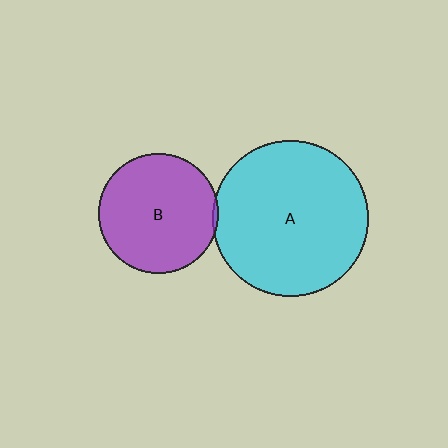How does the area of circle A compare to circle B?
Approximately 1.7 times.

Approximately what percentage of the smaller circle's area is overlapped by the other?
Approximately 5%.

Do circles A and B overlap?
Yes.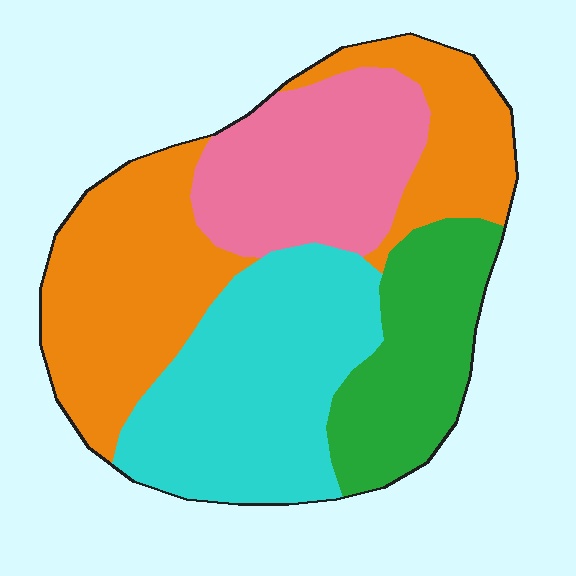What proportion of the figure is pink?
Pink covers about 20% of the figure.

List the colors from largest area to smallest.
From largest to smallest: orange, cyan, pink, green.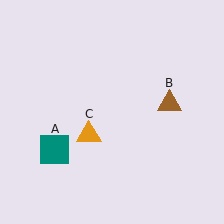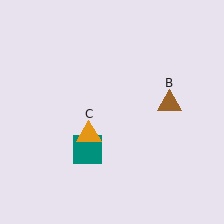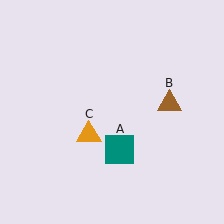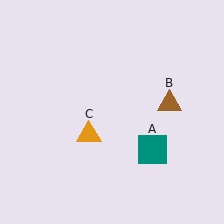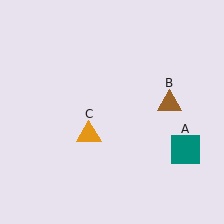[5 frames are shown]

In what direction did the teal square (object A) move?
The teal square (object A) moved right.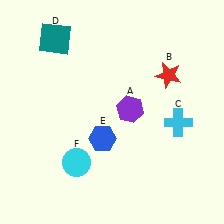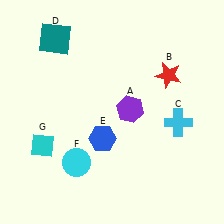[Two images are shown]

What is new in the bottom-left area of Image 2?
A cyan diamond (G) was added in the bottom-left area of Image 2.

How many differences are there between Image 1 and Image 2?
There is 1 difference between the two images.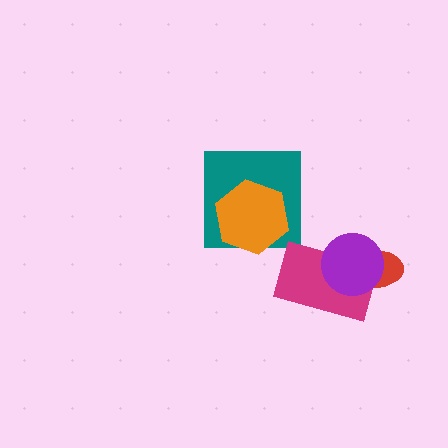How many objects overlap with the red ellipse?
2 objects overlap with the red ellipse.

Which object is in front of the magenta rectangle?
The purple circle is in front of the magenta rectangle.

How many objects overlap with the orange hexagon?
1 object overlaps with the orange hexagon.